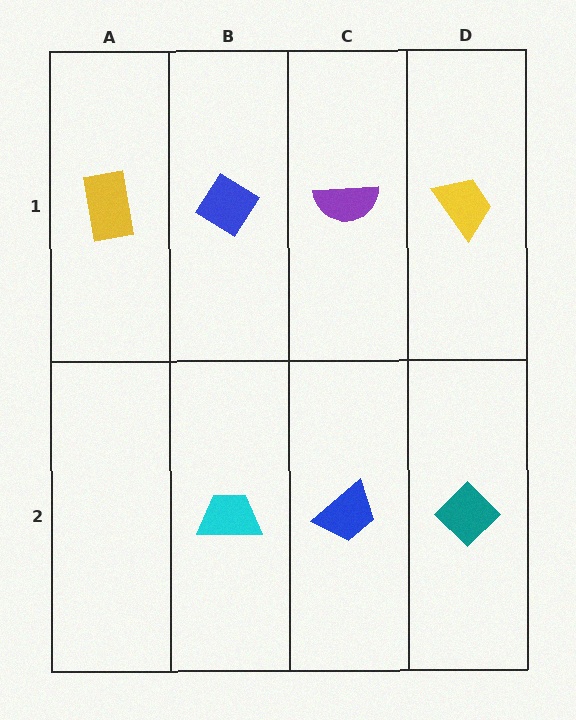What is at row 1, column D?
A yellow trapezoid.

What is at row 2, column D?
A teal diamond.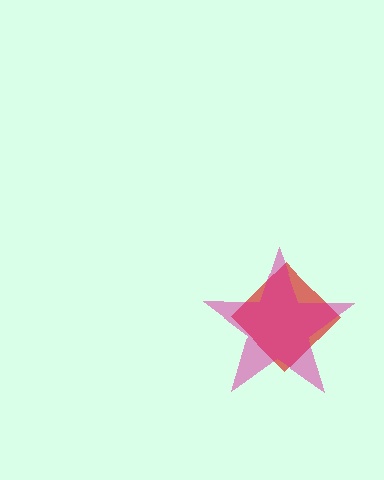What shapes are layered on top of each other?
The layered shapes are: a red diamond, a magenta star.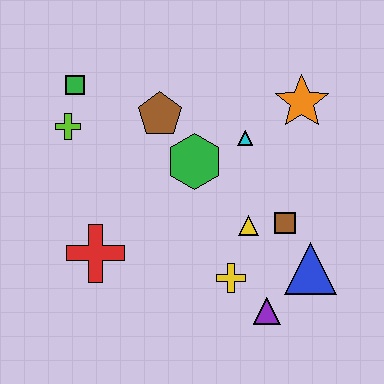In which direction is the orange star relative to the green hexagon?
The orange star is to the right of the green hexagon.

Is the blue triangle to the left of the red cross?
No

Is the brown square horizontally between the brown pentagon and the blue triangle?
Yes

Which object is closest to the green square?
The lime cross is closest to the green square.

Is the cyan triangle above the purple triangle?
Yes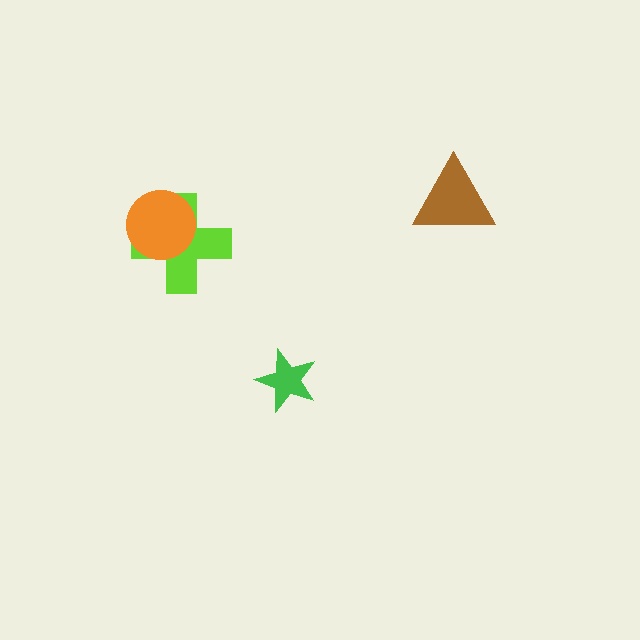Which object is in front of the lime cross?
The orange circle is in front of the lime cross.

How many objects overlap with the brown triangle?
0 objects overlap with the brown triangle.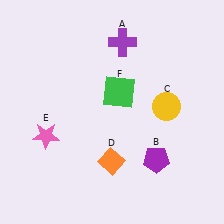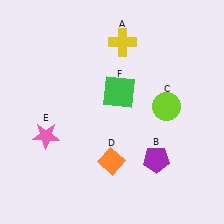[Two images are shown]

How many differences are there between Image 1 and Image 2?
There are 2 differences between the two images.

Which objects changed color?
A changed from purple to yellow. C changed from yellow to lime.